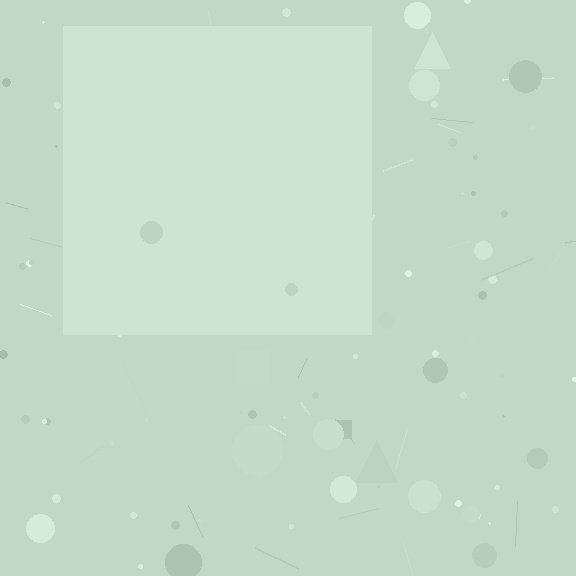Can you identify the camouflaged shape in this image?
The camouflaged shape is a square.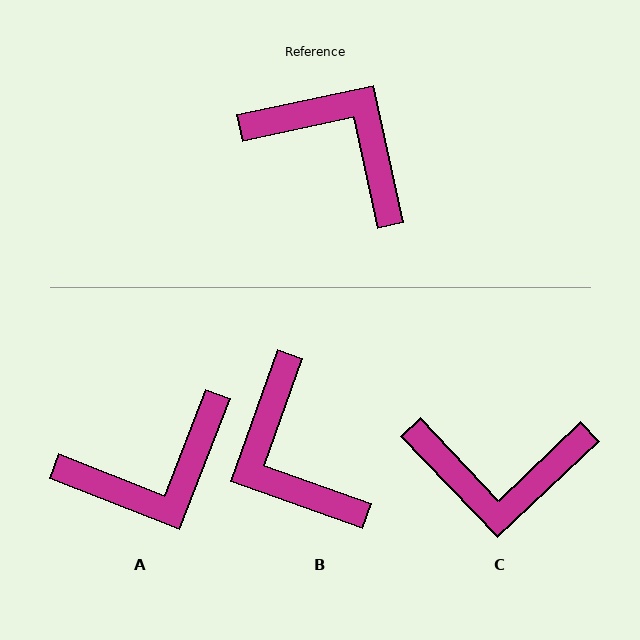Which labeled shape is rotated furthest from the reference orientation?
C, about 149 degrees away.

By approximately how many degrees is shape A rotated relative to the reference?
Approximately 123 degrees clockwise.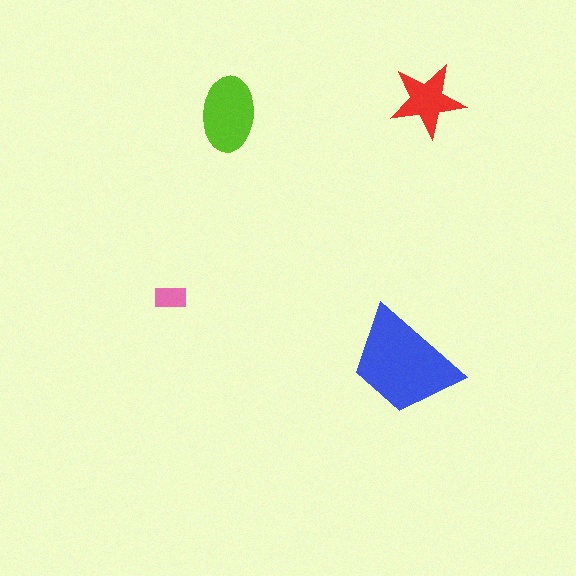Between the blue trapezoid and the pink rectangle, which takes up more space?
The blue trapezoid.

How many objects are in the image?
There are 4 objects in the image.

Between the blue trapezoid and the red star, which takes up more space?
The blue trapezoid.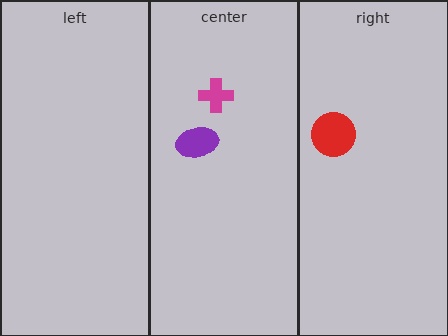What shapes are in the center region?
The magenta cross, the purple ellipse.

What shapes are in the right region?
The red circle.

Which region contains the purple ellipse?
The center region.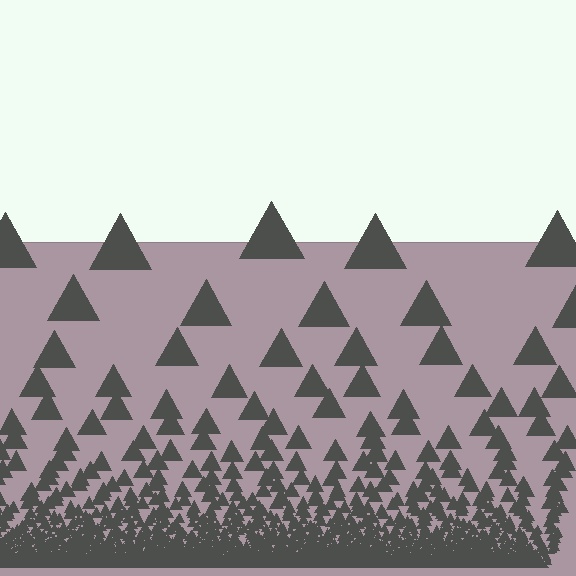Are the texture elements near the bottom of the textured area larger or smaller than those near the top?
Smaller. The gradient is inverted — elements near the bottom are smaller and denser.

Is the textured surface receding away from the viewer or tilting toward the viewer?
The surface appears to tilt toward the viewer. Texture elements get larger and sparser toward the top.